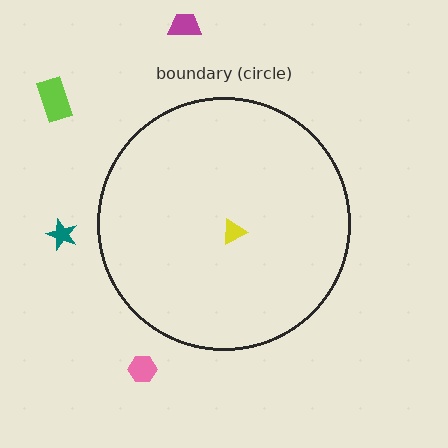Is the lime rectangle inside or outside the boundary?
Outside.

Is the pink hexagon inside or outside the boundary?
Outside.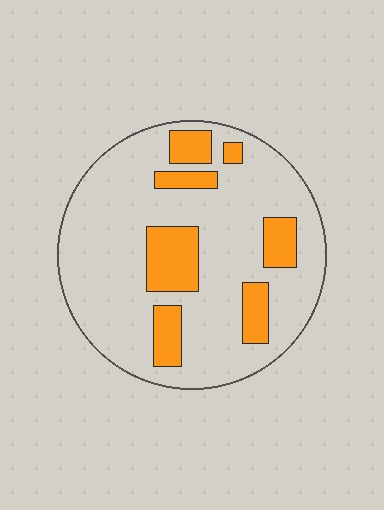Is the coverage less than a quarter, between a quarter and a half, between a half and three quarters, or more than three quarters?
Less than a quarter.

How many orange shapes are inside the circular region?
7.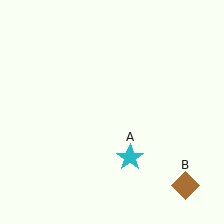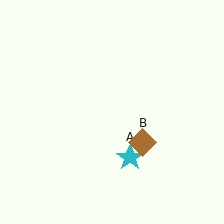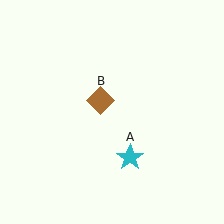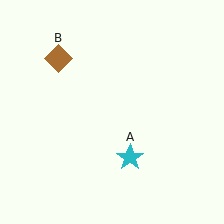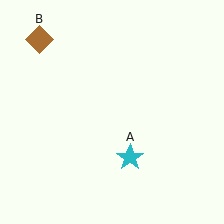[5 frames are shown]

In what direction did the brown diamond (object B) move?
The brown diamond (object B) moved up and to the left.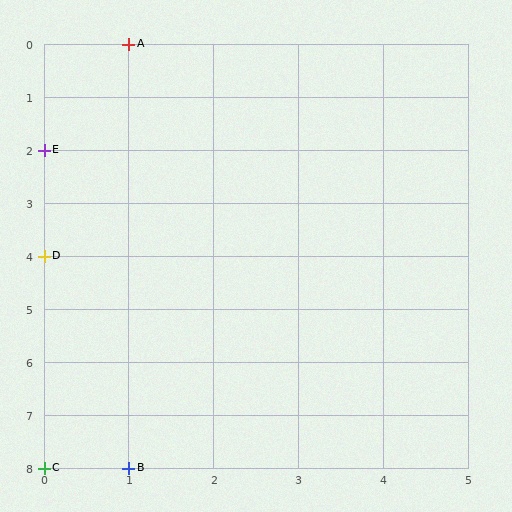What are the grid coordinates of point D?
Point D is at grid coordinates (0, 4).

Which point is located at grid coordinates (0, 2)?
Point E is at (0, 2).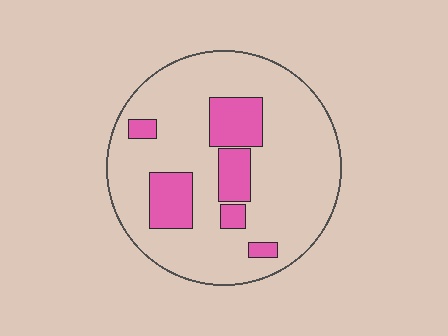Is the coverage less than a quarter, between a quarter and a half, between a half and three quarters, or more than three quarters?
Less than a quarter.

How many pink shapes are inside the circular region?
6.